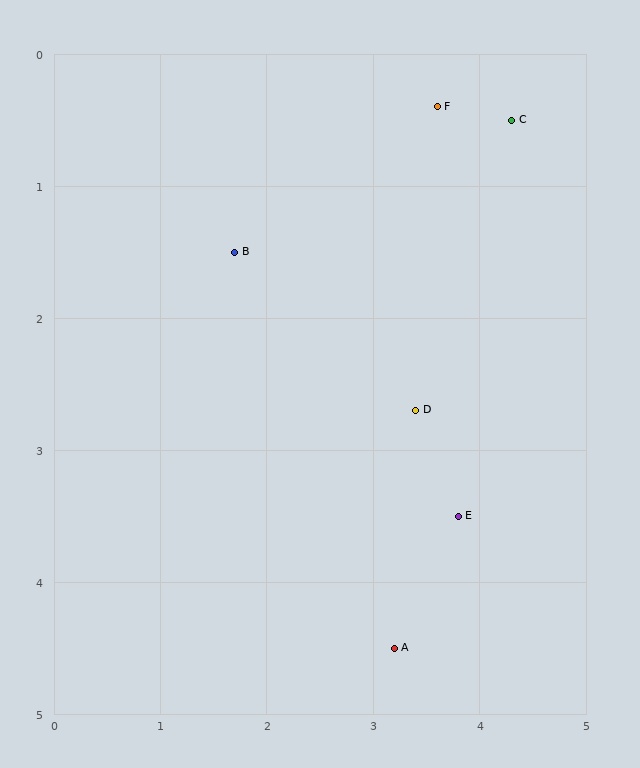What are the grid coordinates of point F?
Point F is at approximately (3.6, 0.4).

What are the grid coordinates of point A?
Point A is at approximately (3.2, 4.5).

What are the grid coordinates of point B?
Point B is at approximately (1.7, 1.5).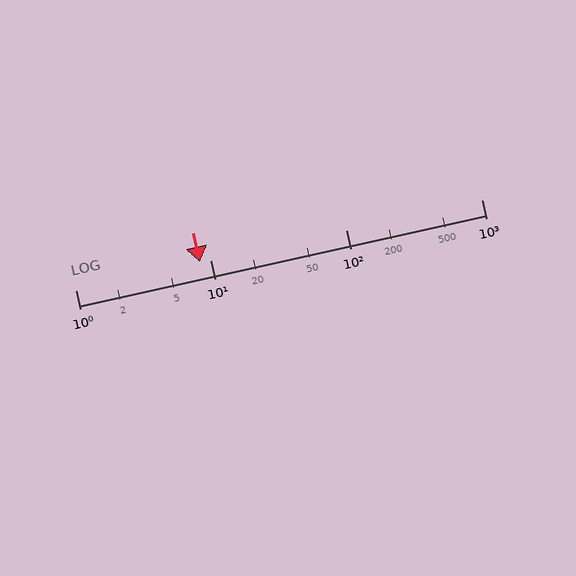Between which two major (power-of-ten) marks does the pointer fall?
The pointer is between 1 and 10.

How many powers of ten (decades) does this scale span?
The scale spans 3 decades, from 1 to 1000.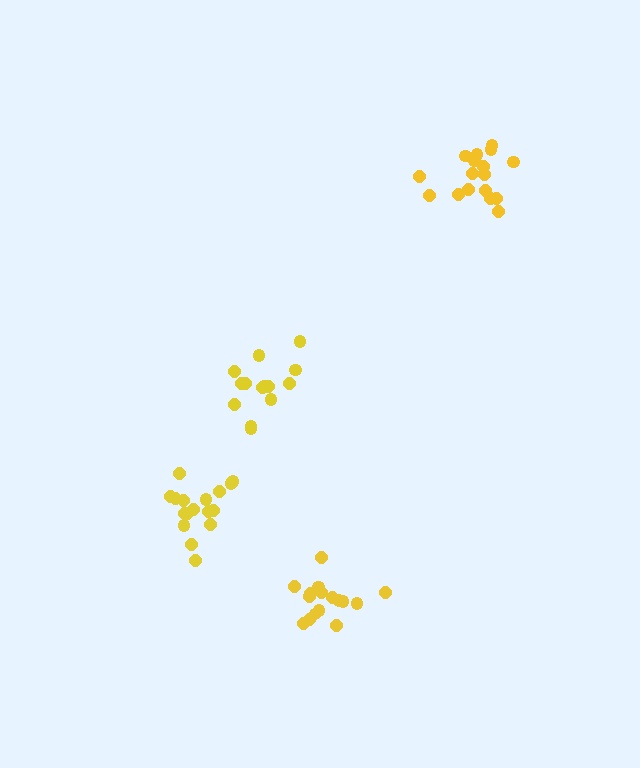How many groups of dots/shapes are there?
There are 4 groups.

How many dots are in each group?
Group 1: 17 dots, Group 2: 16 dots, Group 3: 17 dots, Group 4: 14 dots (64 total).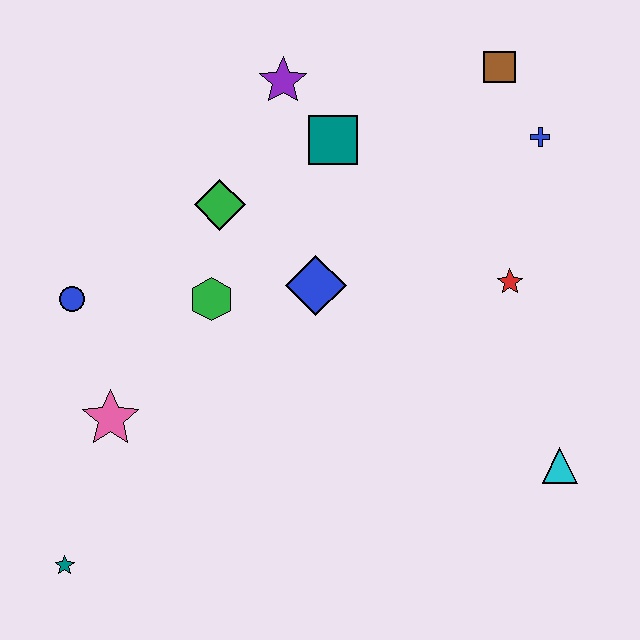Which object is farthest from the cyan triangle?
The blue circle is farthest from the cyan triangle.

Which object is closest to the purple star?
The teal square is closest to the purple star.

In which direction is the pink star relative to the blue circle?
The pink star is below the blue circle.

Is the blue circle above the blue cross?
No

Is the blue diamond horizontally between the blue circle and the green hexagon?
No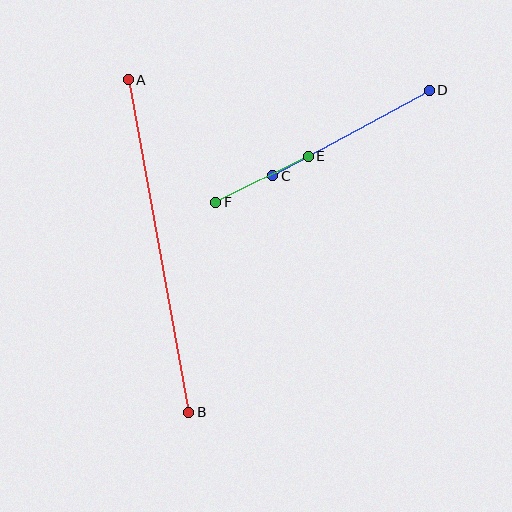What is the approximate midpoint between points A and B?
The midpoint is at approximately (159, 246) pixels.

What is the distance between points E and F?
The distance is approximately 103 pixels.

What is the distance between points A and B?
The distance is approximately 338 pixels.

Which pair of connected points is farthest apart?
Points A and B are farthest apart.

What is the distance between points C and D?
The distance is approximately 178 pixels.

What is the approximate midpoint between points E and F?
The midpoint is at approximately (262, 179) pixels.